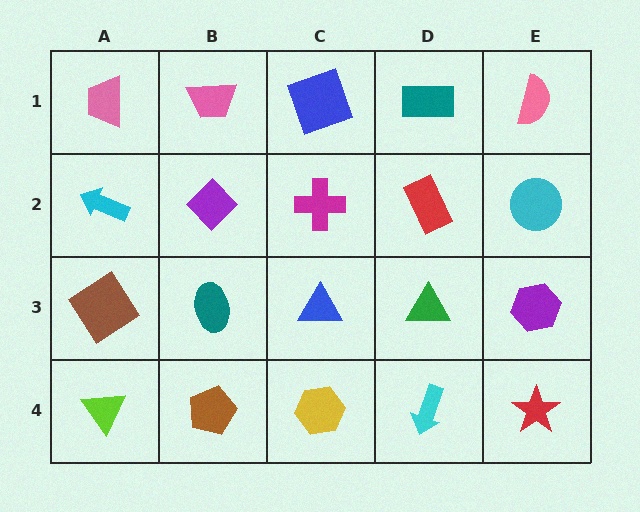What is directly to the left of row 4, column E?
A cyan arrow.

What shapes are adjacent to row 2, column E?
A pink semicircle (row 1, column E), a purple hexagon (row 3, column E), a red rectangle (row 2, column D).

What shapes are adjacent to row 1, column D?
A red rectangle (row 2, column D), a blue square (row 1, column C), a pink semicircle (row 1, column E).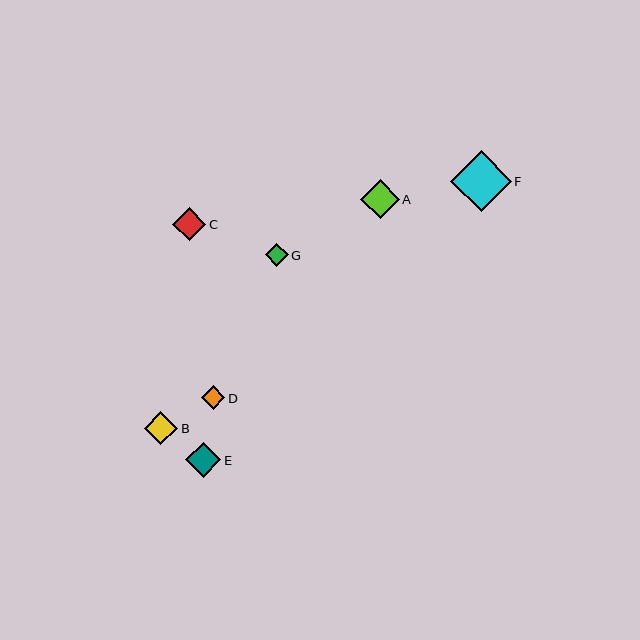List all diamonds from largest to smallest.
From largest to smallest: F, A, E, B, C, D, G.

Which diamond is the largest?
Diamond F is the largest with a size of approximately 61 pixels.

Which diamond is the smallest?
Diamond G is the smallest with a size of approximately 23 pixels.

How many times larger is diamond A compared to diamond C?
Diamond A is approximately 1.2 times the size of diamond C.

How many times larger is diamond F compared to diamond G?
Diamond F is approximately 2.6 times the size of diamond G.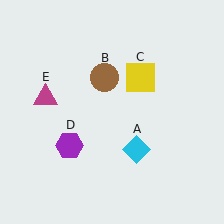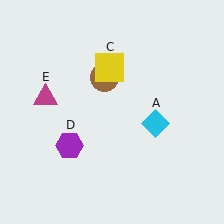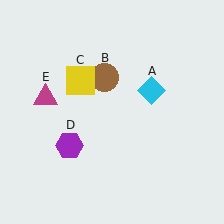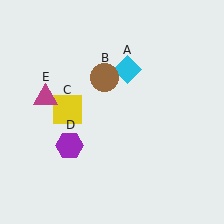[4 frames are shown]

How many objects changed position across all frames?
2 objects changed position: cyan diamond (object A), yellow square (object C).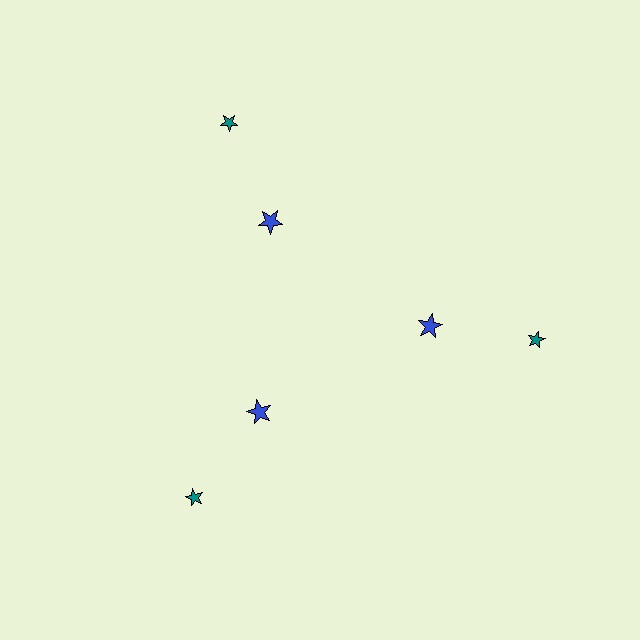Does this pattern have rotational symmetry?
Yes, this pattern has 3-fold rotational symmetry. It looks the same after rotating 120 degrees around the center.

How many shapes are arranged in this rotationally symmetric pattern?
There are 6 shapes, arranged in 3 groups of 2.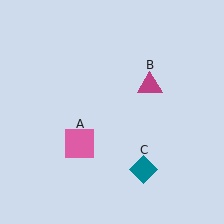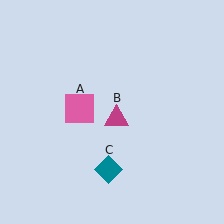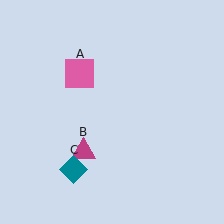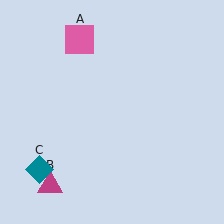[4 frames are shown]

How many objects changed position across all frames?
3 objects changed position: pink square (object A), magenta triangle (object B), teal diamond (object C).